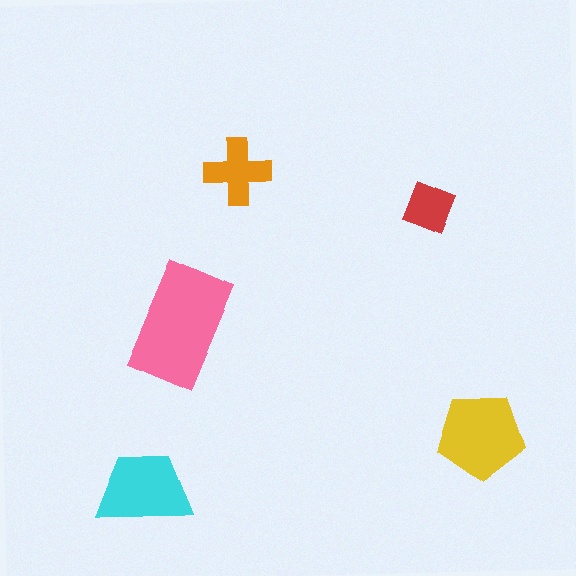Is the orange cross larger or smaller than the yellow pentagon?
Smaller.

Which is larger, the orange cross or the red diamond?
The orange cross.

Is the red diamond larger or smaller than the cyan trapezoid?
Smaller.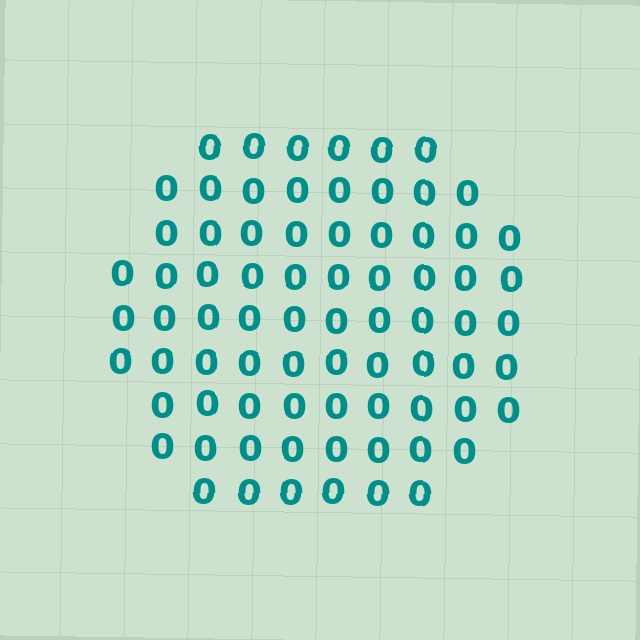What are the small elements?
The small elements are digit 0's.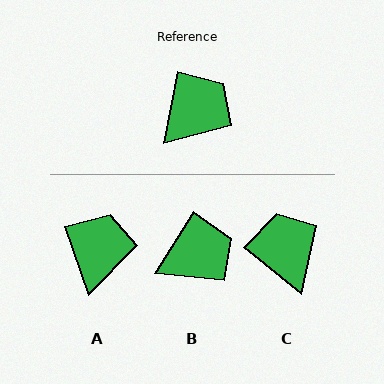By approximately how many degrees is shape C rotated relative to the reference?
Approximately 62 degrees counter-clockwise.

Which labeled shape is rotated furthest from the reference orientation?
C, about 62 degrees away.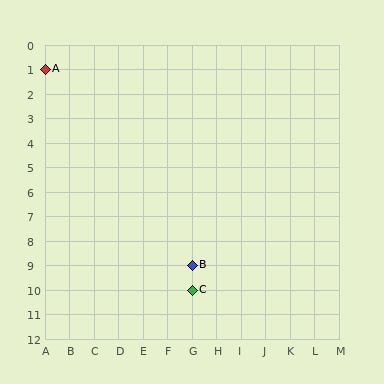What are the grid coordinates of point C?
Point C is at grid coordinates (G, 10).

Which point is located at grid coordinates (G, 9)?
Point B is at (G, 9).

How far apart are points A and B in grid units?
Points A and B are 6 columns and 8 rows apart (about 10.0 grid units diagonally).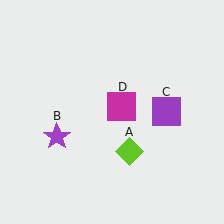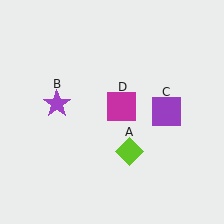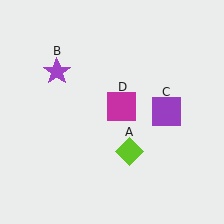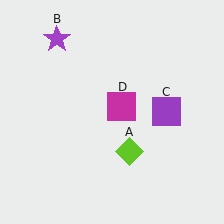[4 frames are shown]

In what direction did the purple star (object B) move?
The purple star (object B) moved up.